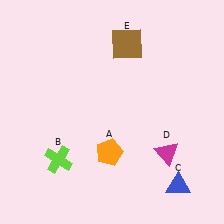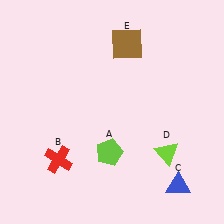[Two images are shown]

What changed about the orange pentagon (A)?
In Image 1, A is orange. In Image 2, it changed to lime.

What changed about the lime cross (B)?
In Image 1, B is lime. In Image 2, it changed to red.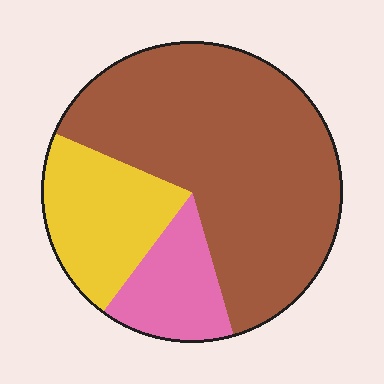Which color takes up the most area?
Brown, at roughly 65%.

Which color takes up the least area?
Pink, at roughly 15%.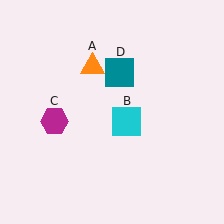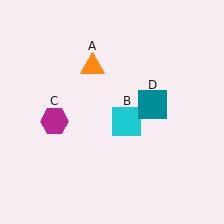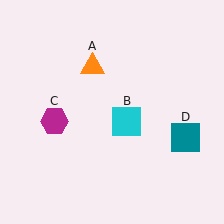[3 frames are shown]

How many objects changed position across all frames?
1 object changed position: teal square (object D).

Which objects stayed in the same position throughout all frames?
Orange triangle (object A) and cyan square (object B) and magenta hexagon (object C) remained stationary.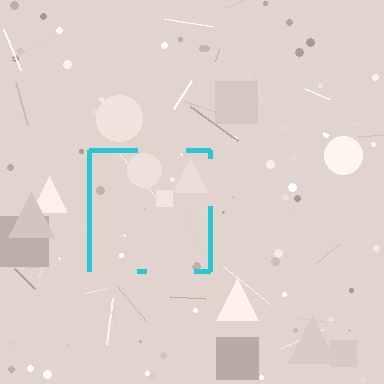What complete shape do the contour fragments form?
The contour fragments form a square.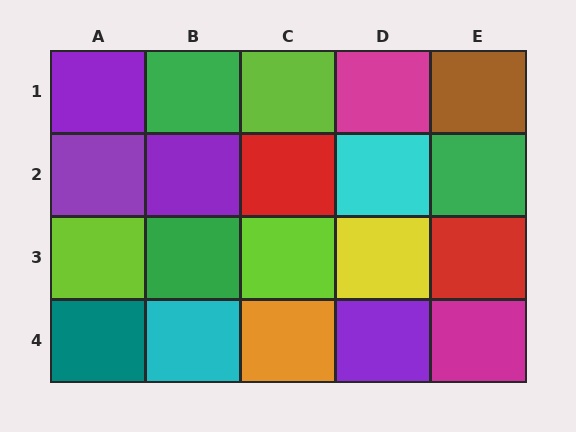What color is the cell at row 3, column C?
Lime.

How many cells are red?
2 cells are red.